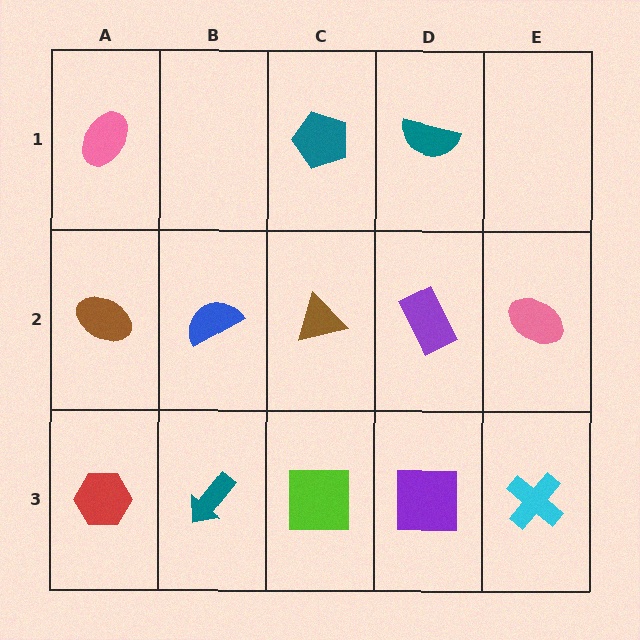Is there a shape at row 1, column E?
No, that cell is empty.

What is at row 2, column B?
A blue semicircle.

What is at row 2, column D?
A purple rectangle.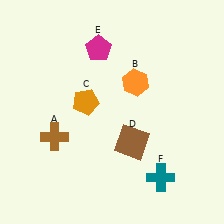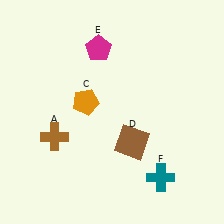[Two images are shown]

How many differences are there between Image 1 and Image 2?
There is 1 difference between the two images.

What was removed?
The orange hexagon (B) was removed in Image 2.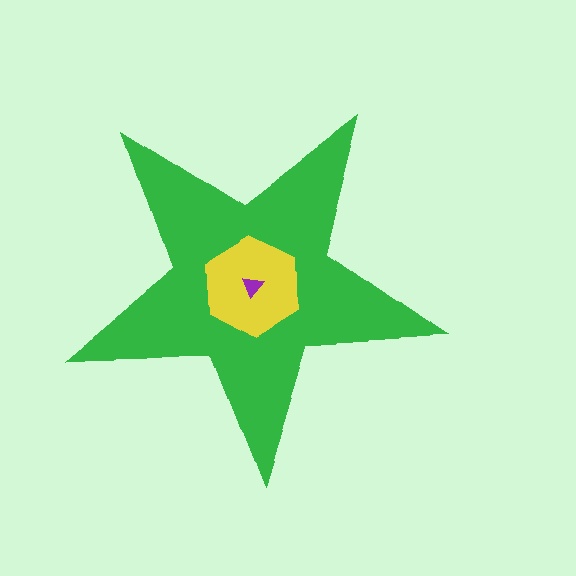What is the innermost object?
The purple triangle.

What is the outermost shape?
The green star.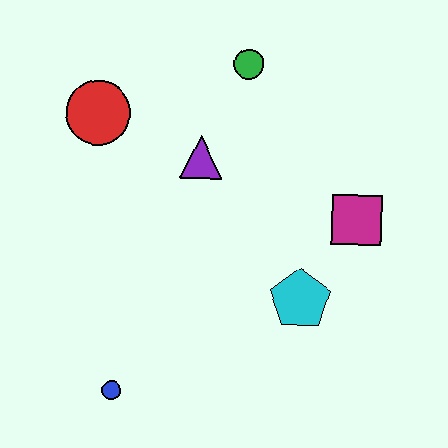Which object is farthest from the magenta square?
The blue circle is farthest from the magenta square.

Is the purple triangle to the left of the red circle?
No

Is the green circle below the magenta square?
No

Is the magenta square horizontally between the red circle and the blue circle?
No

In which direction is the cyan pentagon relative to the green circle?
The cyan pentagon is below the green circle.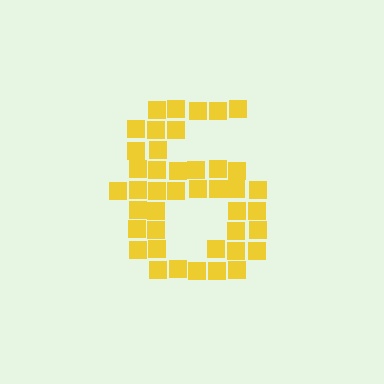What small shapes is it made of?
It is made of small squares.